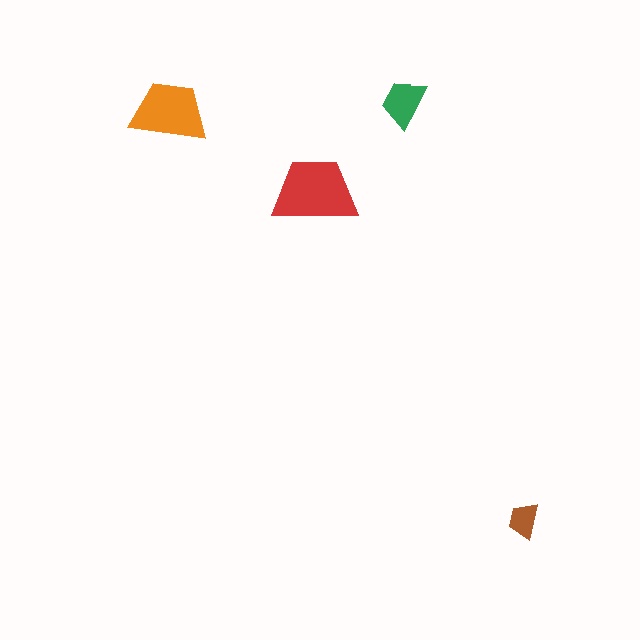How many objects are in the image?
There are 4 objects in the image.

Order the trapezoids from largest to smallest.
the red one, the orange one, the green one, the brown one.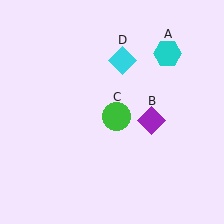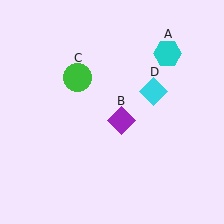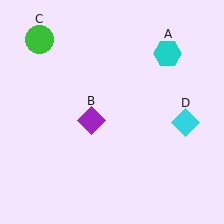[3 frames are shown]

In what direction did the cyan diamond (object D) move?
The cyan diamond (object D) moved down and to the right.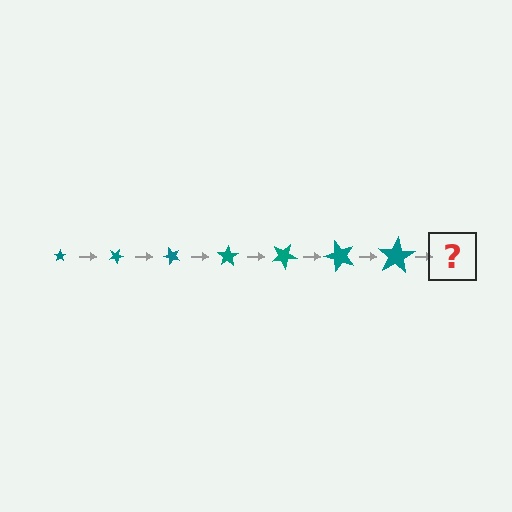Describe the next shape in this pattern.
It should be a star, larger than the previous one and rotated 175 degrees from the start.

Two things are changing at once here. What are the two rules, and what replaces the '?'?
The two rules are that the star grows larger each step and it rotates 25 degrees each step. The '?' should be a star, larger than the previous one and rotated 175 degrees from the start.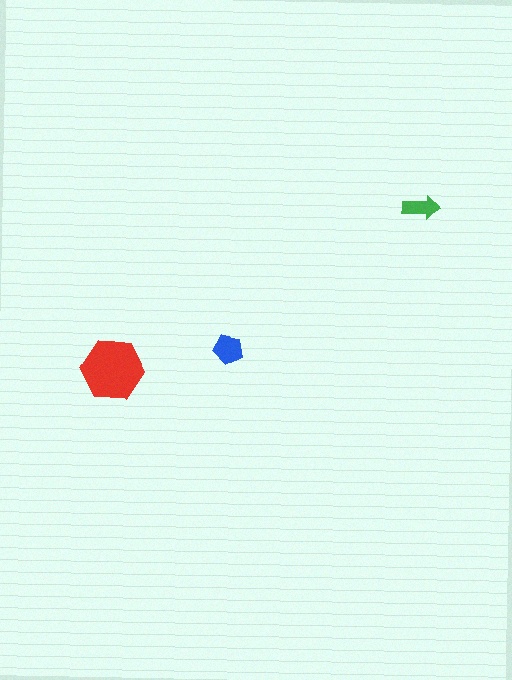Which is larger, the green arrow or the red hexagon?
The red hexagon.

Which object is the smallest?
The green arrow.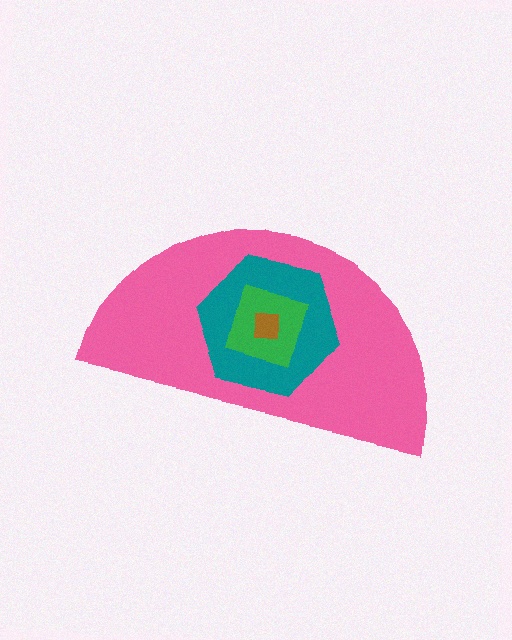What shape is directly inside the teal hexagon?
The green diamond.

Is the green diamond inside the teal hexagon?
Yes.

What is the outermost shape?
The pink semicircle.